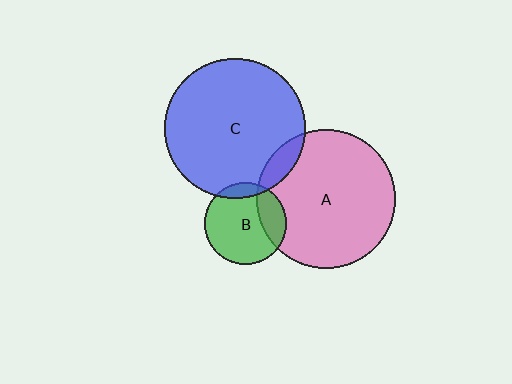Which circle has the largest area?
Circle C (blue).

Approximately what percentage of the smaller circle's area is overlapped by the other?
Approximately 10%.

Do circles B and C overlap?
Yes.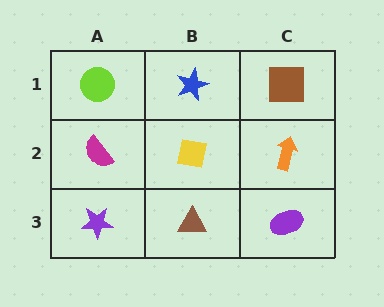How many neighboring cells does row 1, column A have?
2.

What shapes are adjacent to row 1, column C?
An orange arrow (row 2, column C), a blue star (row 1, column B).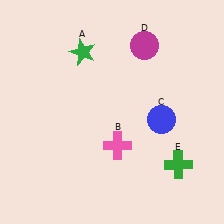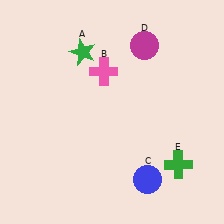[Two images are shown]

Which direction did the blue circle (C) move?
The blue circle (C) moved down.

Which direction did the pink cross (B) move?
The pink cross (B) moved up.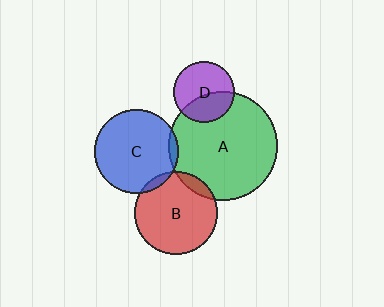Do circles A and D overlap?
Yes.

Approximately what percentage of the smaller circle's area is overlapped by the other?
Approximately 40%.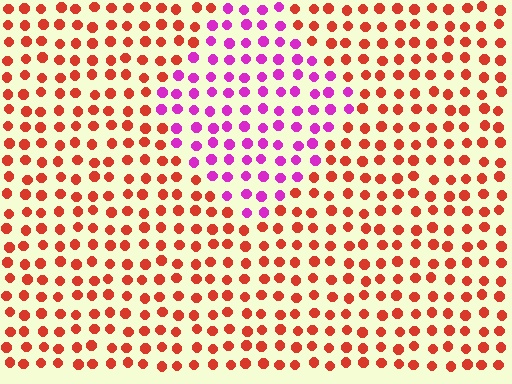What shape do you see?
I see a diamond.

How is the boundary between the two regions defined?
The boundary is defined purely by a slight shift in hue (about 60 degrees). Spacing, size, and orientation are identical on both sides.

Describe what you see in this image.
The image is filled with small red elements in a uniform arrangement. A diamond-shaped region is visible where the elements are tinted to a slightly different hue, forming a subtle color boundary.